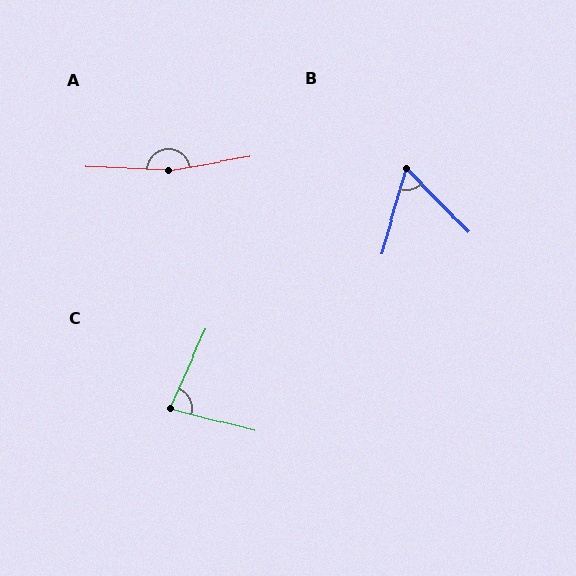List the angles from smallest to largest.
B (61°), C (80°), A (168°).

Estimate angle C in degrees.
Approximately 80 degrees.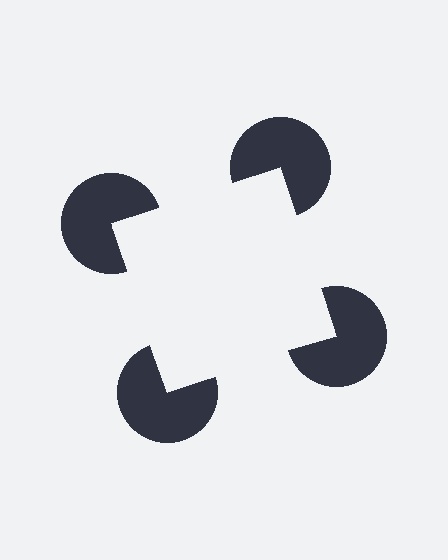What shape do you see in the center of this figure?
An illusory square — its edges are inferred from the aligned wedge cuts in the pac-man discs, not physically drawn.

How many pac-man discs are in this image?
There are 4 — one at each vertex of the illusory square.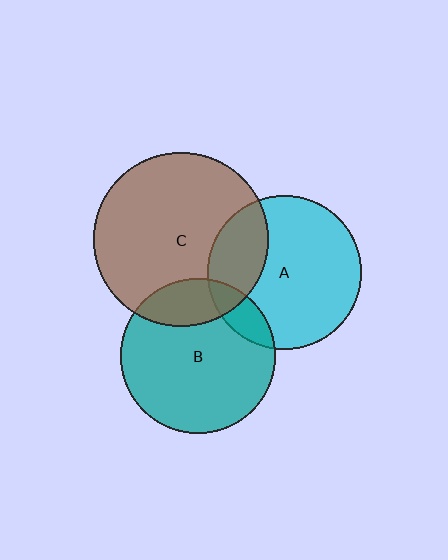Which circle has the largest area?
Circle C (brown).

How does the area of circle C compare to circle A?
Approximately 1.3 times.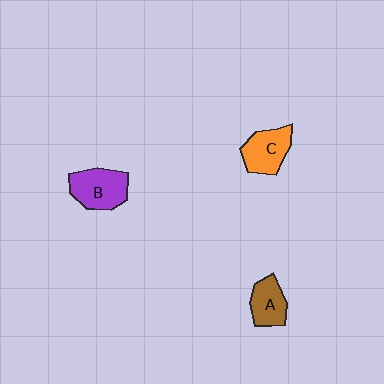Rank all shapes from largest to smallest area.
From largest to smallest: B (purple), C (orange), A (brown).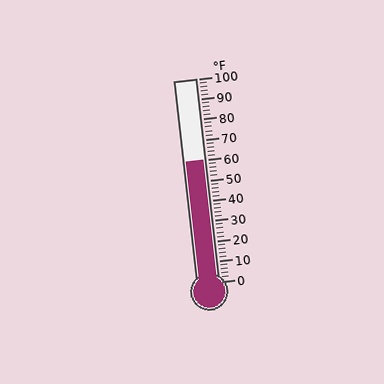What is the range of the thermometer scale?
The thermometer scale ranges from 0°F to 100°F.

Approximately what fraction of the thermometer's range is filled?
The thermometer is filled to approximately 60% of its range.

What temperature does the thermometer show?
The thermometer shows approximately 60°F.